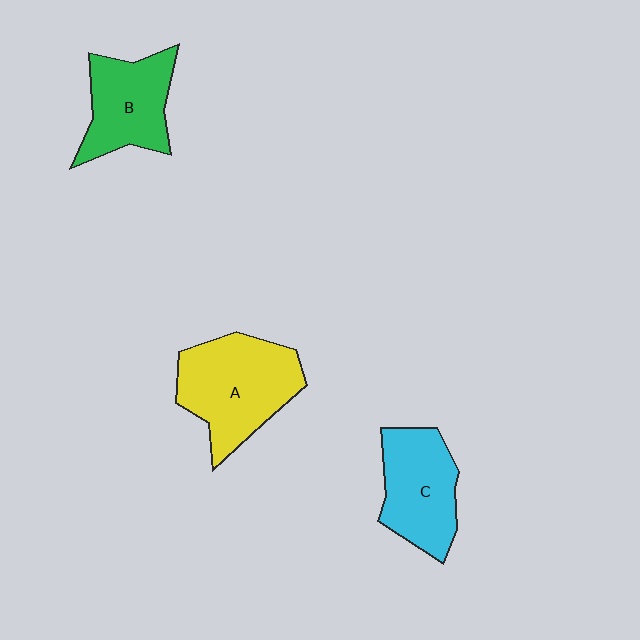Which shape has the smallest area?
Shape B (green).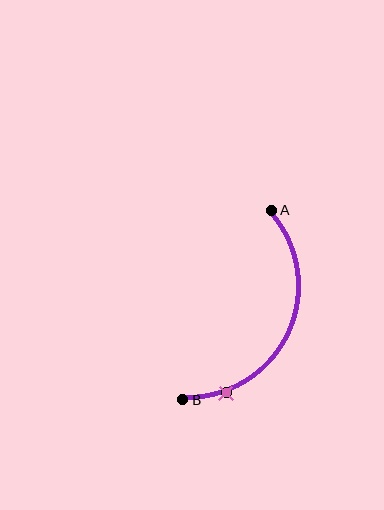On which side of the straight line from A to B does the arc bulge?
The arc bulges to the right of the straight line connecting A and B.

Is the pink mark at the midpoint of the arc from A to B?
No. The pink mark lies on the arc but is closer to endpoint B. The arc midpoint would be at the point on the curve equidistant along the arc from both A and B.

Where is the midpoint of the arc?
The arc midpoint is the point on the curve farthest from the straight line joining A and B. It sits to the right of that line.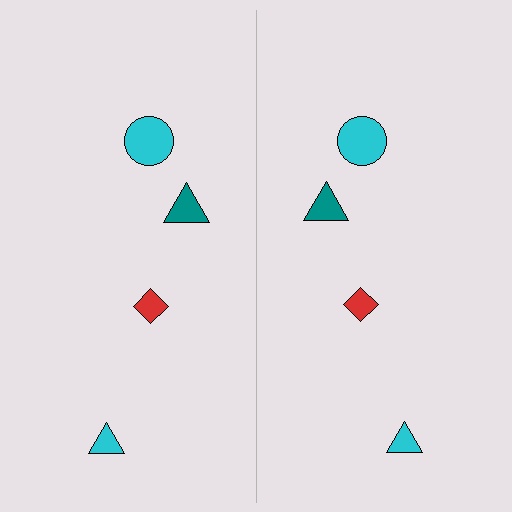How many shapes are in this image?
There are 8 shapes in this image.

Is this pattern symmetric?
Yes, this pattern has bilateral (reflection) symmetry.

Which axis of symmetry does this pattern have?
The pattern has a vertical axis of symmetry running through the center of the image.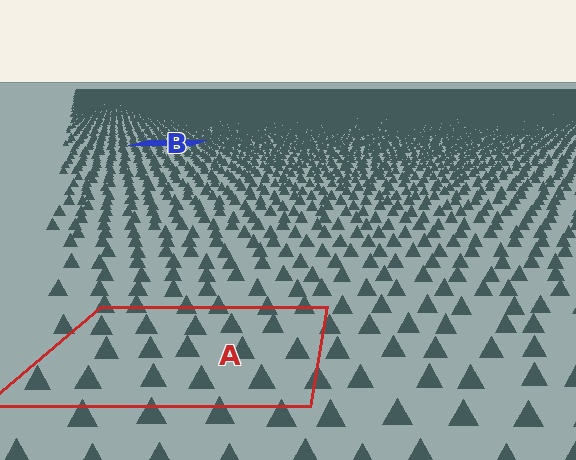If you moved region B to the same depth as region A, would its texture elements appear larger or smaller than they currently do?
They would appear larger. At a closer depth, the same texture elements are projected at a bigger on-screen size.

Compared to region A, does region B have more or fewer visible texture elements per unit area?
Region B has more texture elements per unit area — they are packed more densely because it is farther away.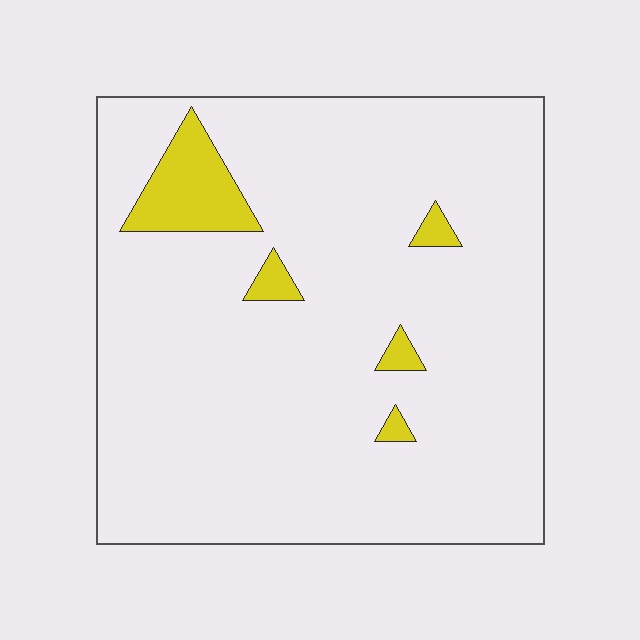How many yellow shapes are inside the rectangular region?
5.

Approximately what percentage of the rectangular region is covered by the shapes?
Approximately 5%.